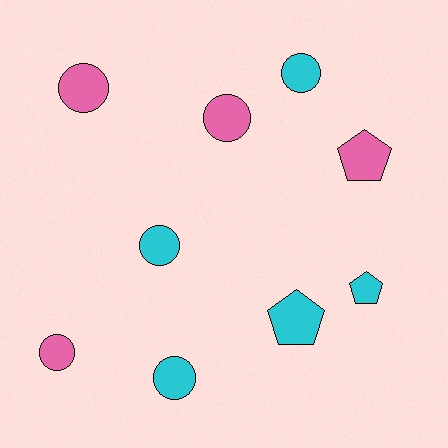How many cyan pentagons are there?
There are 2 cyan pentagons.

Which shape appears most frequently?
Circle, with 6 objects.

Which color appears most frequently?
Cyan, with 5 objects.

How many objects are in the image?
There are 9 objects.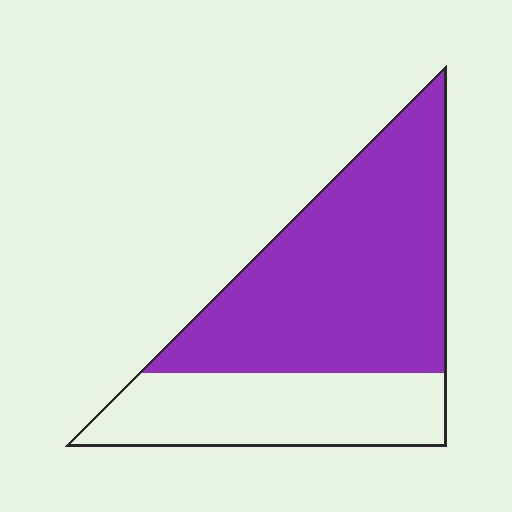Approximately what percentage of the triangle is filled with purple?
Approximately 65%.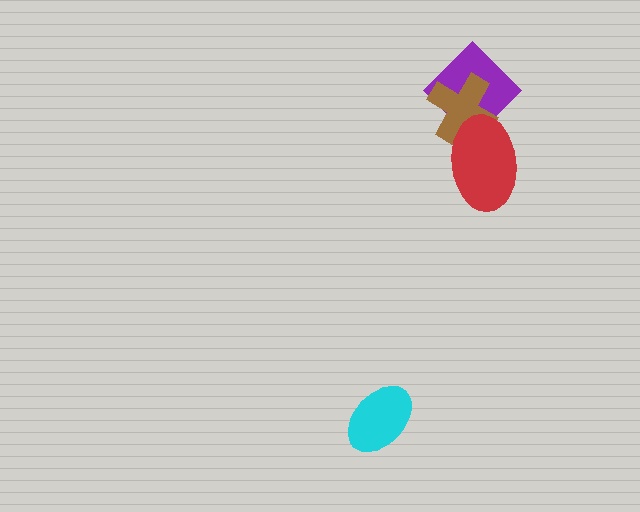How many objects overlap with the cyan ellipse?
0 objects overlap with the cyan ellipse.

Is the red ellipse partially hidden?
No, no other shape covers it.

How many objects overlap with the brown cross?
2 objects overlap with the brown cross.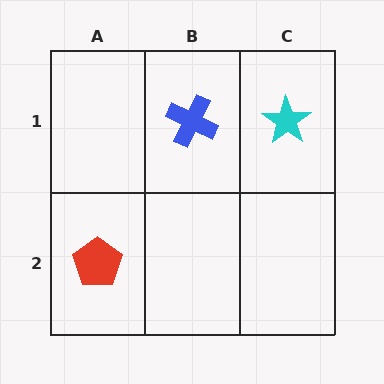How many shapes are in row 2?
1 shape.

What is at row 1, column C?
A cyan star.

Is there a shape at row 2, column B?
No, that cell is empty.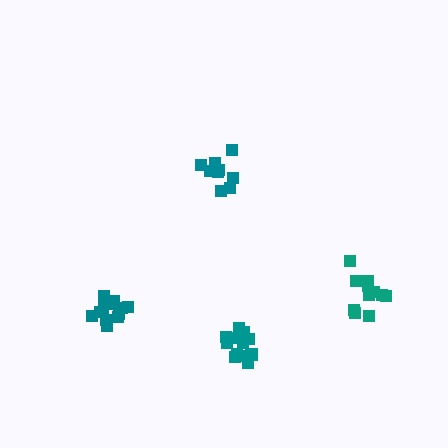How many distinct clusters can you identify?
There are 4 distinct clusters.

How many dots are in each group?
Group 1: 10 dots, Group 2: 12 dots, Group 3: 13 dots, Group 4: 13 dots (48 total).